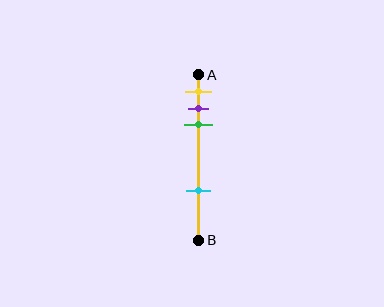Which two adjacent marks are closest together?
The purple and green marks are the closest adjacent pair.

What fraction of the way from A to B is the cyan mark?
The cyan mark is approximately 70% (0.7) of the way from A to B.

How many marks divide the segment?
There are 4 marks dividing the segment.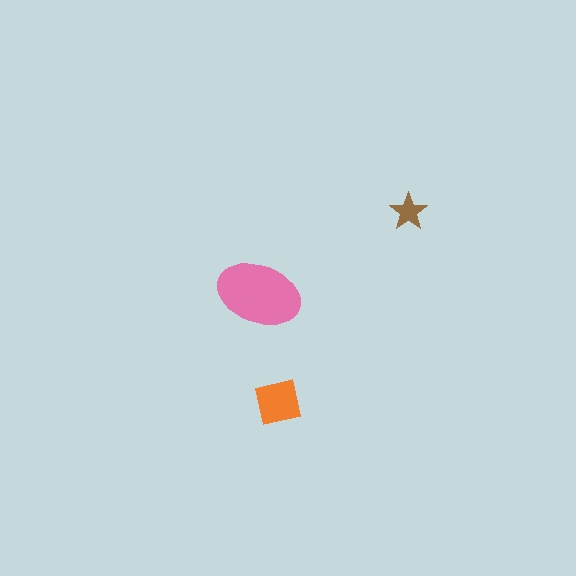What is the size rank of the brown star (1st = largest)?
3rd.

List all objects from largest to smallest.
The pink ellipse, the orange square, the brown star.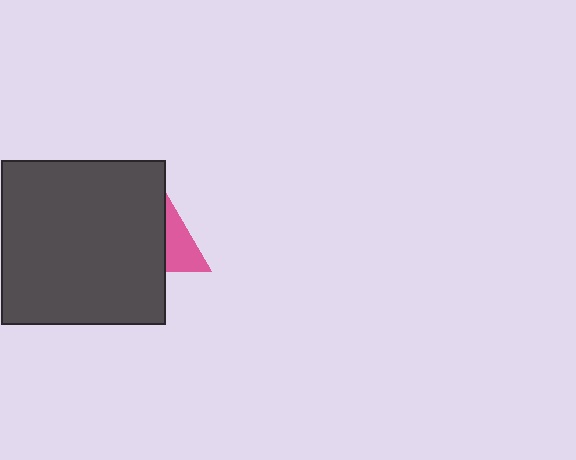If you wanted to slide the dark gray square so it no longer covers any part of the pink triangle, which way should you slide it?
Slide it left — that is the most direct way to separate the two shapes.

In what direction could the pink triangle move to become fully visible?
The pink triangle could move right. That would shift it out from behind the dark gray square entirely.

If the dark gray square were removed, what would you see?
You would see the complete pink triangle.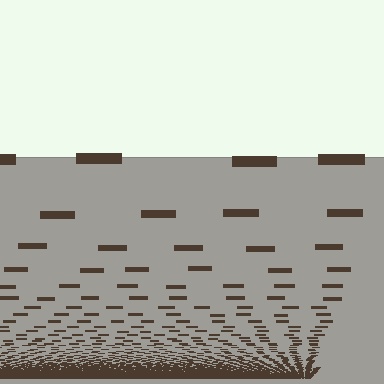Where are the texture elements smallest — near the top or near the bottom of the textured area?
Near the bottom.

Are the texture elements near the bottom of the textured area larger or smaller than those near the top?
Smaller. The gradient is inverted — elements near the bottom are smaller and denser.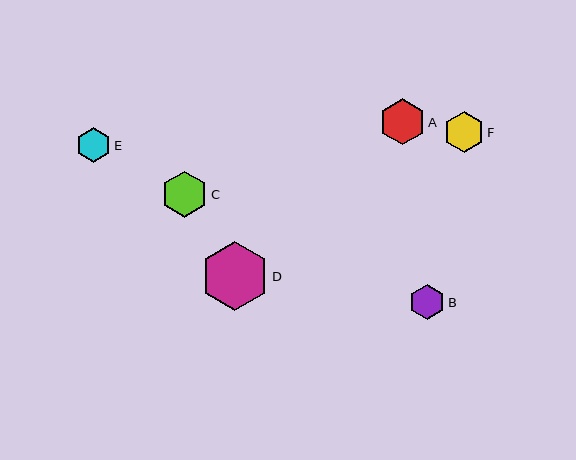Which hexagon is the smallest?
Hexagon E is the smallest with a size of approximately 34 pixels.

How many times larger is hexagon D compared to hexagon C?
Hexagon D is approximately 1.5 times the size of hexagon C.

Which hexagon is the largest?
Hexagon D is the largest with a size of approximately 69 pixels.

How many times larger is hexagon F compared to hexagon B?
Hexagon F is approximately 1.2 times the size of hexagon B.